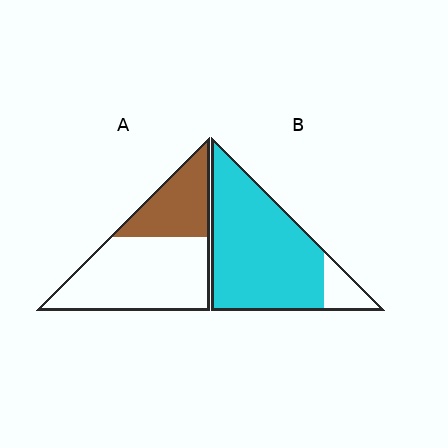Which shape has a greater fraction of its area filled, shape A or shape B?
Shape B.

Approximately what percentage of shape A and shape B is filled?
A is approximately 35% and B is approximately 90%.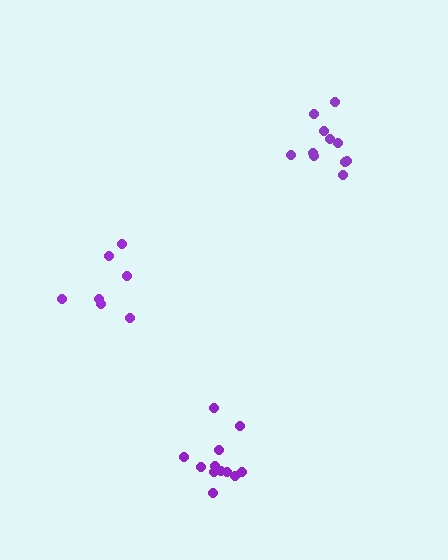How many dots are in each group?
Group 1: 11 dots, Group 2: 12 dots, Group 3: 7 dots (30 total).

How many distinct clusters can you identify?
There are 3 distinct clusters.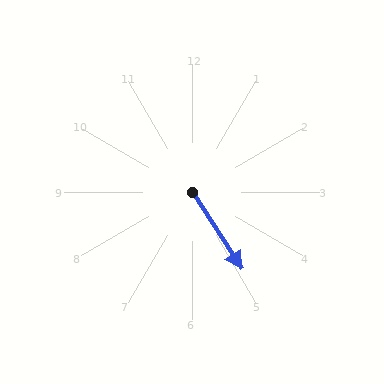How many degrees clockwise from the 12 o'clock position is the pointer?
Approximately 147 degrees.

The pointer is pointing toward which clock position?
Roughly 5 o'clock.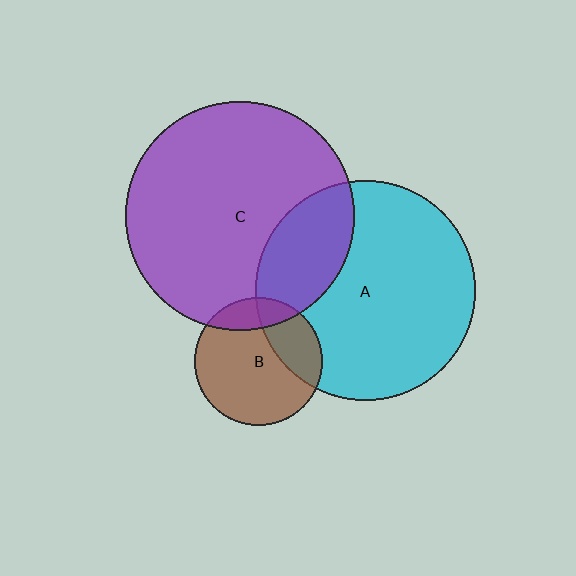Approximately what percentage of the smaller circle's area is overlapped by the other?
Approximately 15%.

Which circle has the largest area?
Circle C (purple).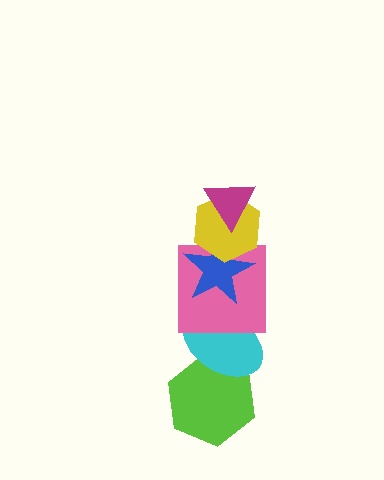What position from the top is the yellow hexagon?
The yellow hexagon is 2nd from the top.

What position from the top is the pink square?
The pink square is 4th from the top.